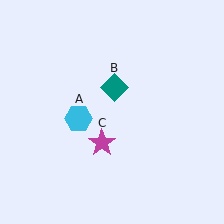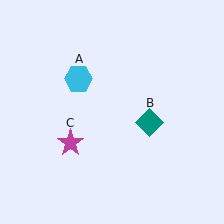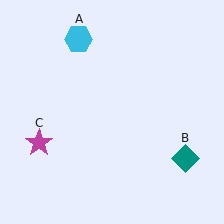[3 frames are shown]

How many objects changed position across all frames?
3 objects changed position: cyan hexagon (object A), teal diamond (object B), magenta star (object C).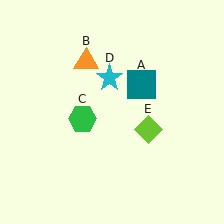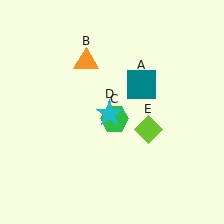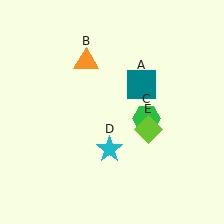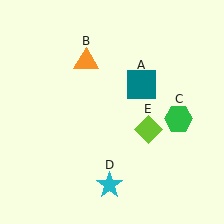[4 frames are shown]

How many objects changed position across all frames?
2 objects changed position: green hexagon (object C), cyan star (object D).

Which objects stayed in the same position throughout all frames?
Teal square (object A) and orange triangle (object B) and lime diamond (object E) remained stationary.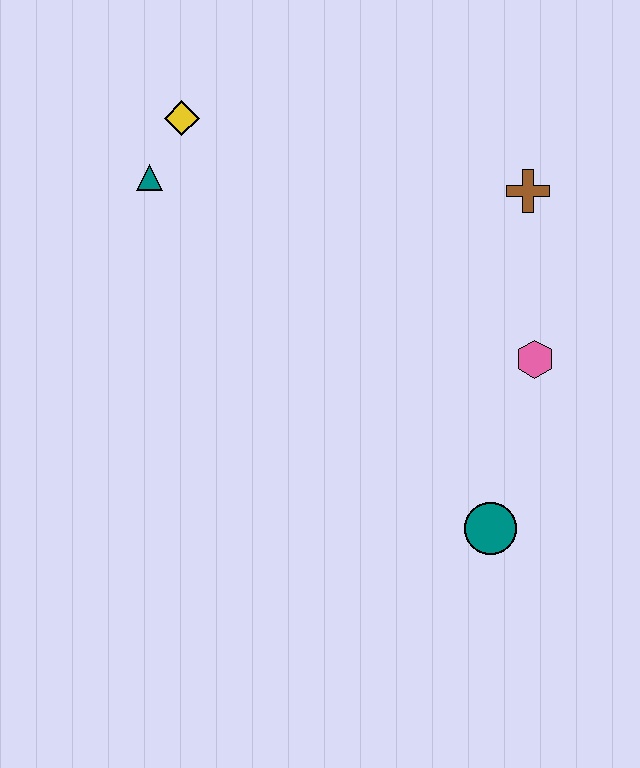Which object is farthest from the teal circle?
The yellow diamond is farthest from the teal circle.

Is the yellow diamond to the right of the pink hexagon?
No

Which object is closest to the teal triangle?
The yellow diamond is closest to the teal triangle.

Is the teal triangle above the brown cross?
Yes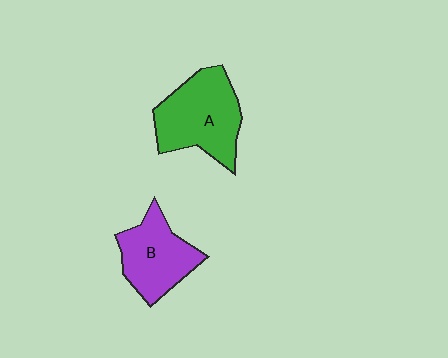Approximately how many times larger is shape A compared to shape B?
Approximately 1.3 times.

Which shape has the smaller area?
Shape B (purple).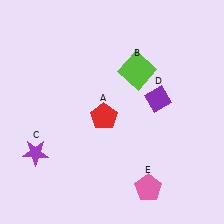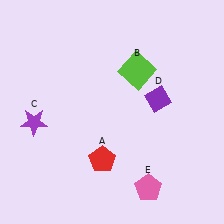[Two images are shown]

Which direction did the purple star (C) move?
The purple star (C) moved up.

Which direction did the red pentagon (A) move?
The red pentagon (A) moved down.